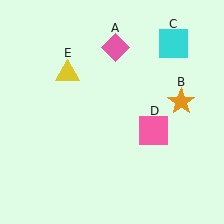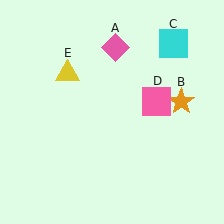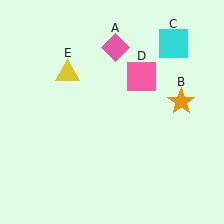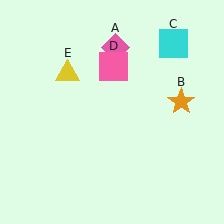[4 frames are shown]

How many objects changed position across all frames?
1 object changed position: pink square (object D).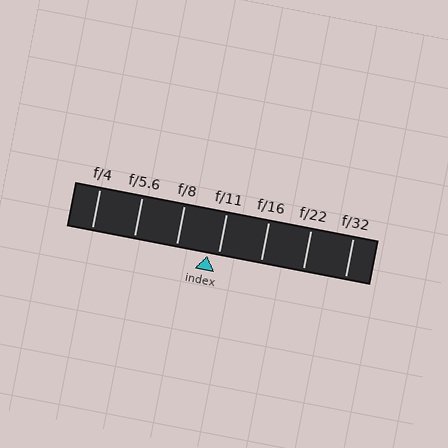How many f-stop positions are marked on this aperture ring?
There are 7 f-stop positions marked.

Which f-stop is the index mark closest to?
The index mark is closest to f/11.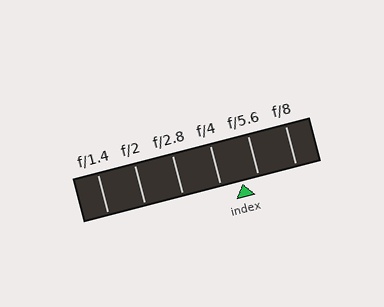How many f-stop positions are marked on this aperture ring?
There are 6 f-stop positions marked.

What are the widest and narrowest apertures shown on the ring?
The widest aperture shown is f/1.4 and the narrowest is f/8.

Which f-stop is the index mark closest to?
The index mark is closest to f/5.6.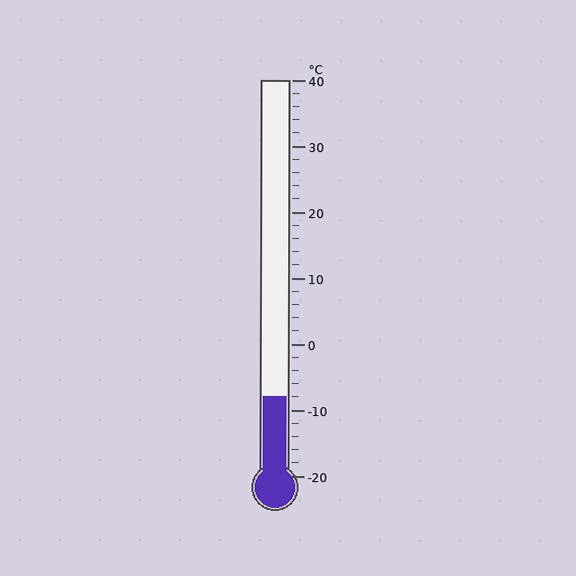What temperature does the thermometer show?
The thermometer shows approximately -8°C.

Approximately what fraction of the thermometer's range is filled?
The thermometer is filled to approximately 20% of its range.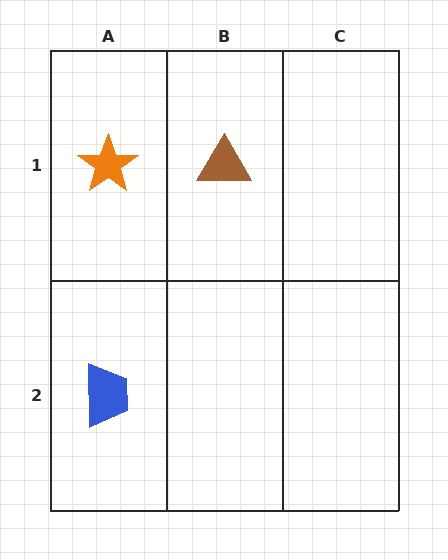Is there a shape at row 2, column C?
No, that cell is empty.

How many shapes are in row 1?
2 shapes.